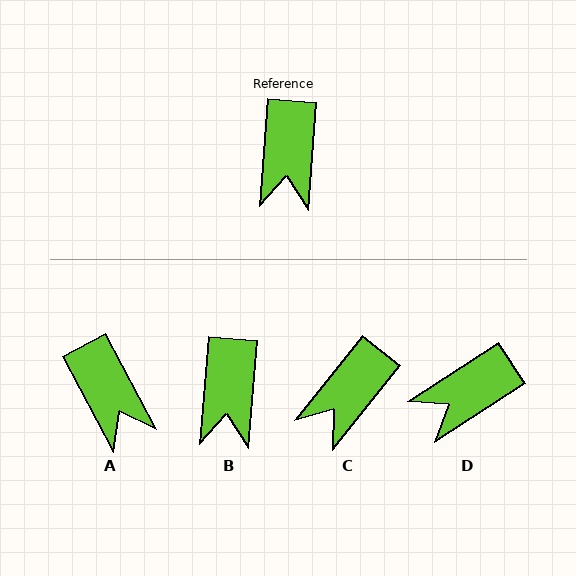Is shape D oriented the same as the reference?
No, it is off by about 53 degrees.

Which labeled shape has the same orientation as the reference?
B.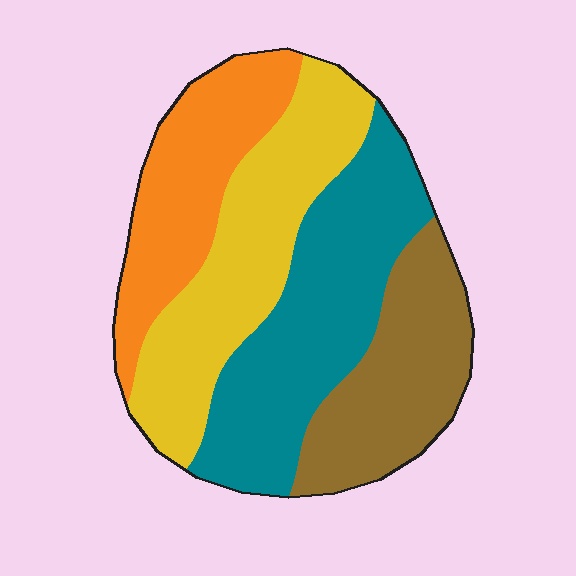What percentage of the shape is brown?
Brown covers around 20% of the shape.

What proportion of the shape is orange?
Orange covers about 20% of the shape.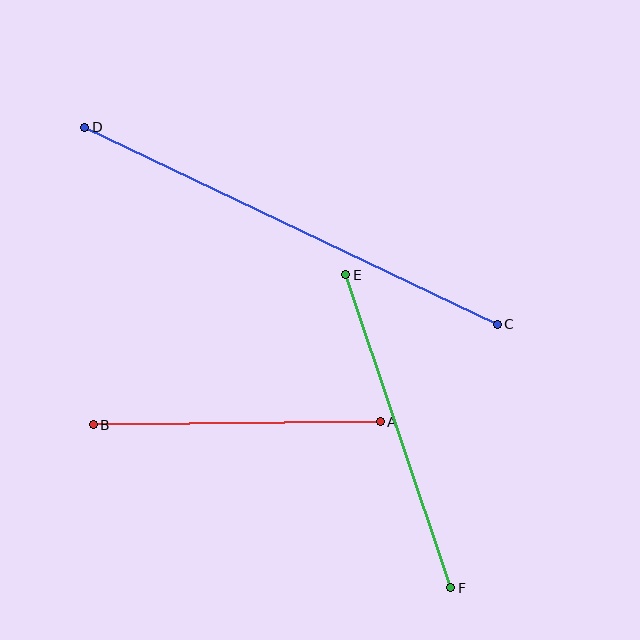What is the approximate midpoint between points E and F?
The midpoint is at approximately (398, 431) pixels.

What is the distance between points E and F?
The distance is approximately 330 pixels.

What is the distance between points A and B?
The distance is approximately 287 pixels.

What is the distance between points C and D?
The distance is approximately 457 pixels.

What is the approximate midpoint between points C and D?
The midpoint is at approximately (291, 226) pixels.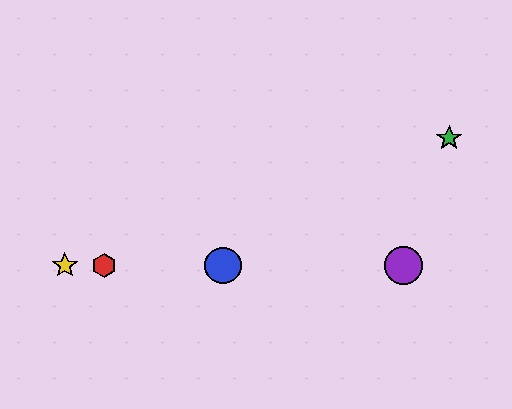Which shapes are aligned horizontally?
The red hexagon, the blue circle, the yellow star, the purple circle are aligned horizontally.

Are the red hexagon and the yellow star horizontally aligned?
Yes, both are at y≈265.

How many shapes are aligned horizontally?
4 shapes (the red hexagon, the blue circle, the yellow star, the purple circle) are aligned horizontally.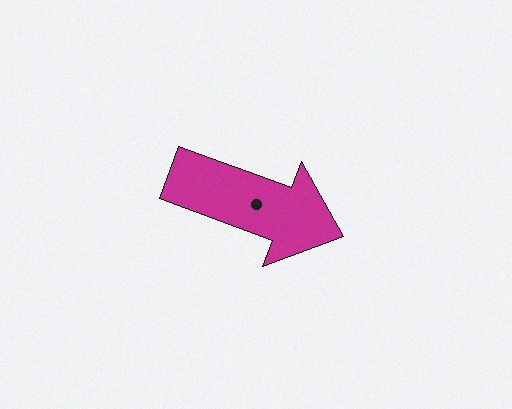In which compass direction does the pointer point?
East.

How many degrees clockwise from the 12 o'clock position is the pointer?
Approximately 110 degrees.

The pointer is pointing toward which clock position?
Roughly 4 o'clock.